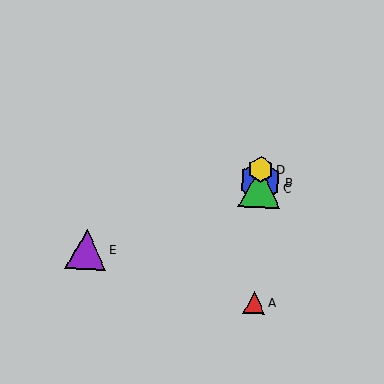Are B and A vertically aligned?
Yes, both are at x≈260.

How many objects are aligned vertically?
4 objects (A, B, C, D) are aligned vertically.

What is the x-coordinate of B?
Object B is at x≈260.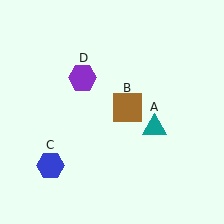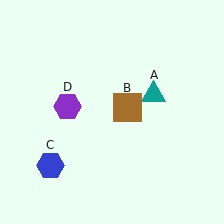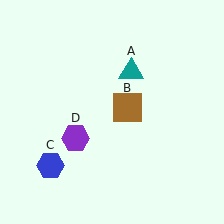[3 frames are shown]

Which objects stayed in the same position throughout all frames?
Brown square (object B) and blue hexagon (object C) remained stationary.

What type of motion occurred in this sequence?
The teal triangle (object A), purple hexagon (object D) rotated counterclockwise around the center of the scene.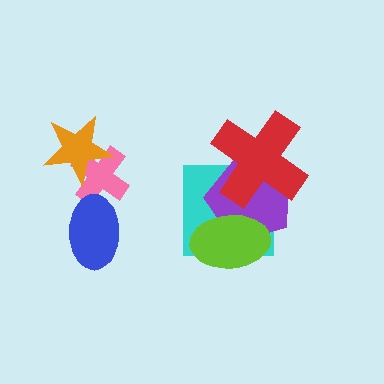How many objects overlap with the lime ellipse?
2 objects overlap with the lime ellipse.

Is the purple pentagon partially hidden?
Yes, it is partially covered by another shape.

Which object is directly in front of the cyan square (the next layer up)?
The purple pentagon is directly in front of the cyan square.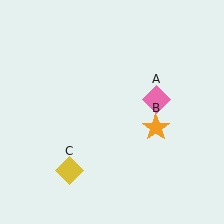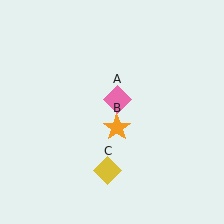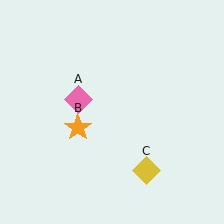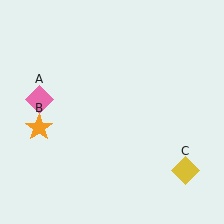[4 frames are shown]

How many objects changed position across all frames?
3 objects changed position: pink diamond (object A), orange star (object B), yellow diamond (object C).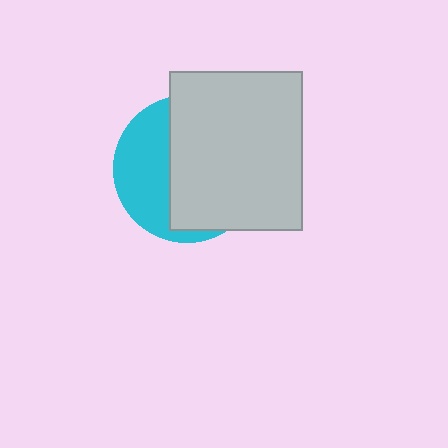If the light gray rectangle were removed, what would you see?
You would see the complete cyan circle.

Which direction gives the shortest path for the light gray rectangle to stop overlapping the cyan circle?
Moving right gives the shortest separation.